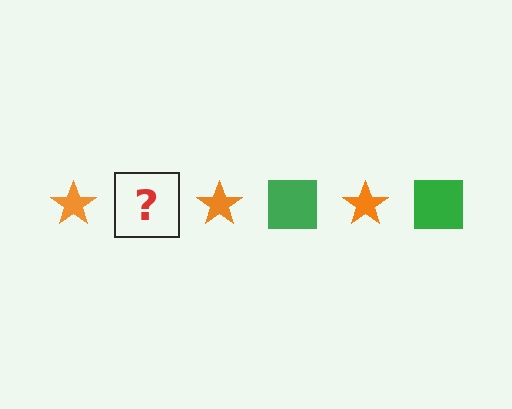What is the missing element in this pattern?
The missing element is a green square.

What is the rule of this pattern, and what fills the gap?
The rule is that the pattern alternates between orange star and green square. The gap should be filled with a green square.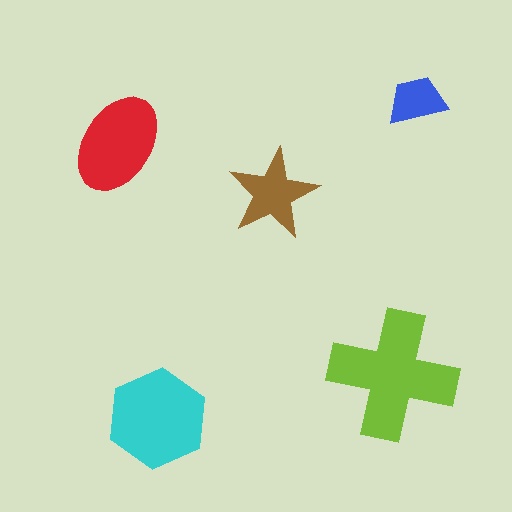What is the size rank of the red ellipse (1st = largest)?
3rd.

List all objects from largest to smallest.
The lime cross, the cyan hexagon, the red ellipse, the brown star, the blue trapezoid.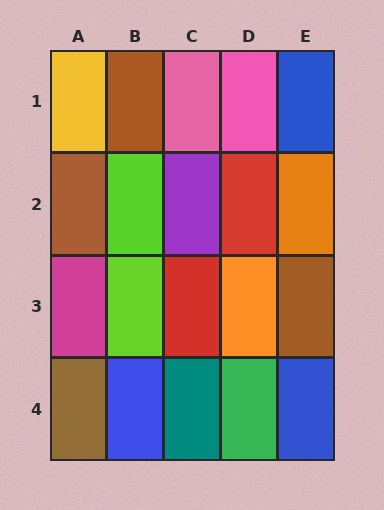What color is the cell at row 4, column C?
Teal.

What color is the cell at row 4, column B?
Blue.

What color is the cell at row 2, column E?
Orange.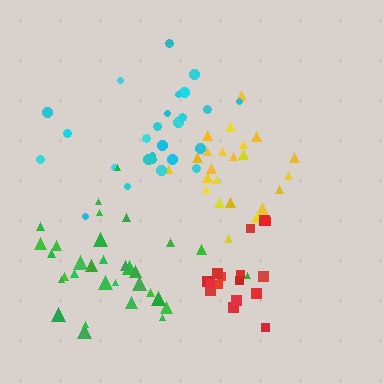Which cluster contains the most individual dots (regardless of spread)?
Green (33).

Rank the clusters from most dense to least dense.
red, yellow, green, cyan.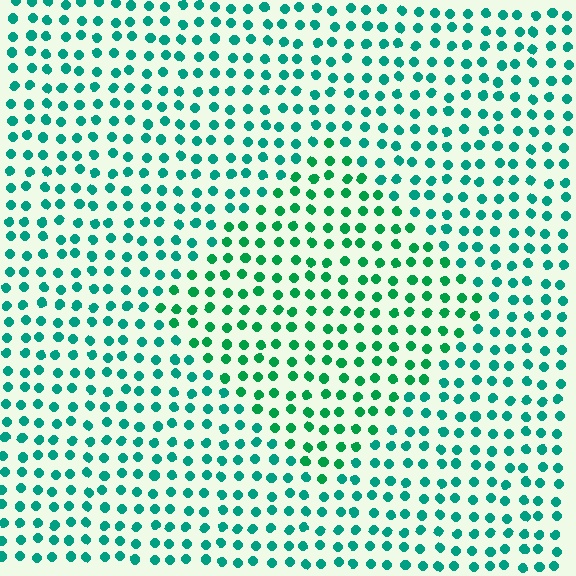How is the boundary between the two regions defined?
The boundary is defined purely by a slight shift in hue (about 24 degrees). Spacing, size, and orientation are identical on both sides.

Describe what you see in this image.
The image is filled with small teal elements in a uniform arrangement. A diamond-shaped region is visible where the elements are tinted to a slightly different hue, forming a subtle color boundary.